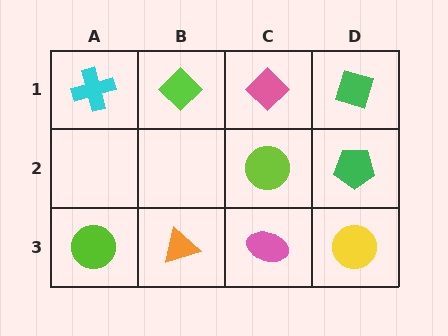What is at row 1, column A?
A cyan cross.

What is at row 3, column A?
A lime circle.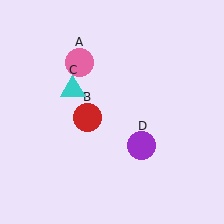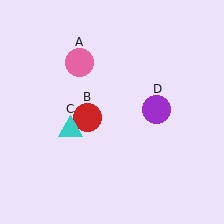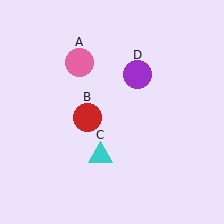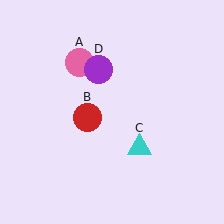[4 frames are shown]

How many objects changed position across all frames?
2 objects changed position: cyan triangle (object C), purple circle (object D).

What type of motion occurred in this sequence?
The cyan triangle (object C), purple circle (object D) rotated counterclockwise around the center of the scene.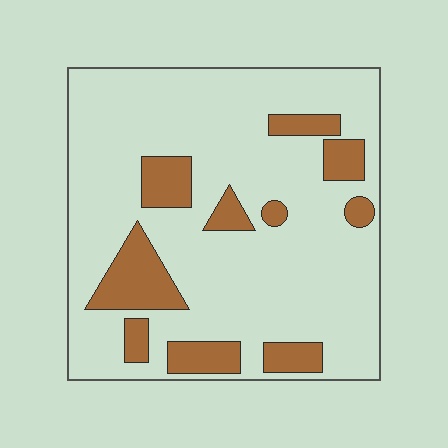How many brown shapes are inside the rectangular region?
10.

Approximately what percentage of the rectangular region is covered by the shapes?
Approximately 20%.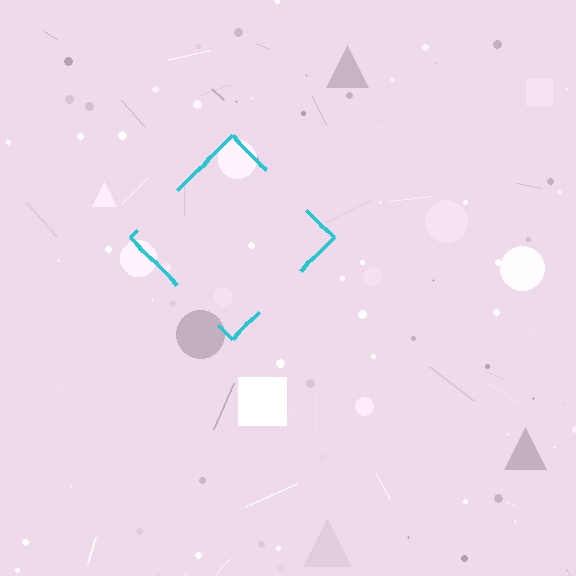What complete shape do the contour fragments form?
The contour fragments form a diamond.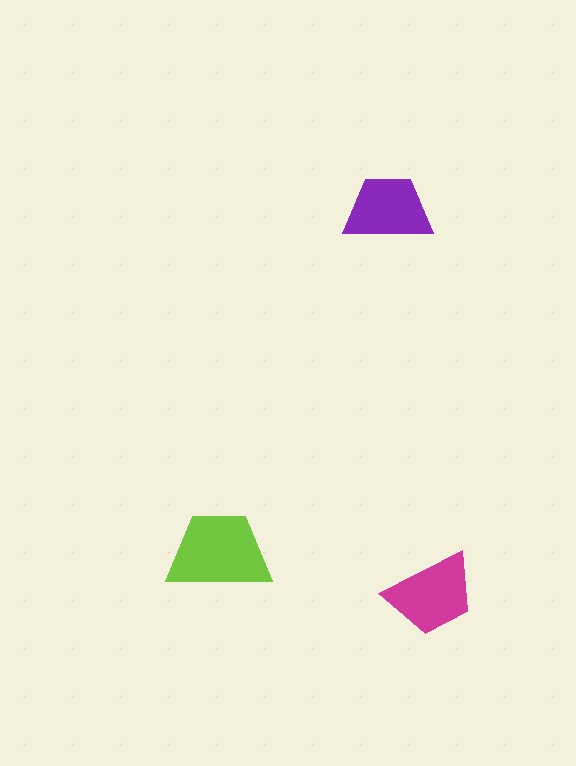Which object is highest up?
The purple trapezoid is topmost.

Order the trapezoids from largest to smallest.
the lime one, the magenta one, the purple one.